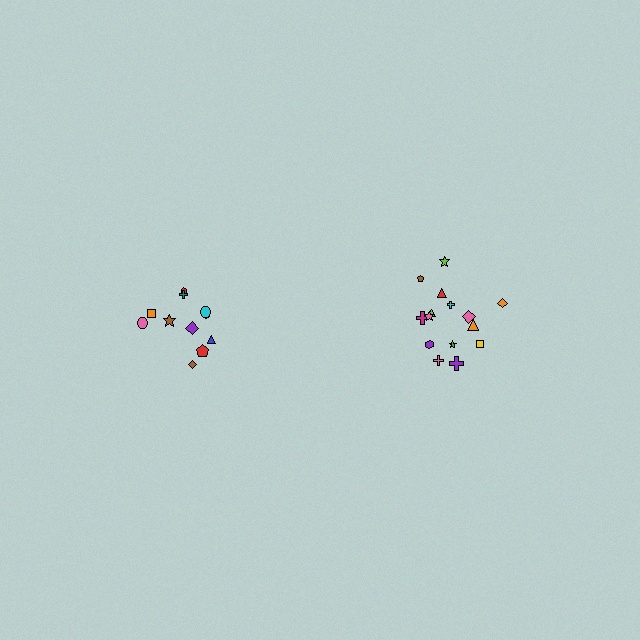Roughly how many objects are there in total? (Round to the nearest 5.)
Roughly 25 objects in total.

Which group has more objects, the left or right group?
The right group.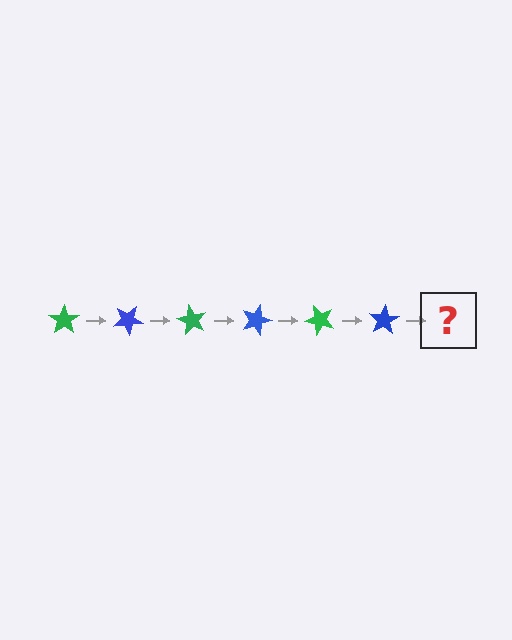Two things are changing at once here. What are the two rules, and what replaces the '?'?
The two rules are that it rotates 30 degrees each step and the color cycles through green and blue. The '?' should be a green star, rotated 180 degrees from the start.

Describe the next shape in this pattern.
It should be a green star, rotated 180 degrees from the start.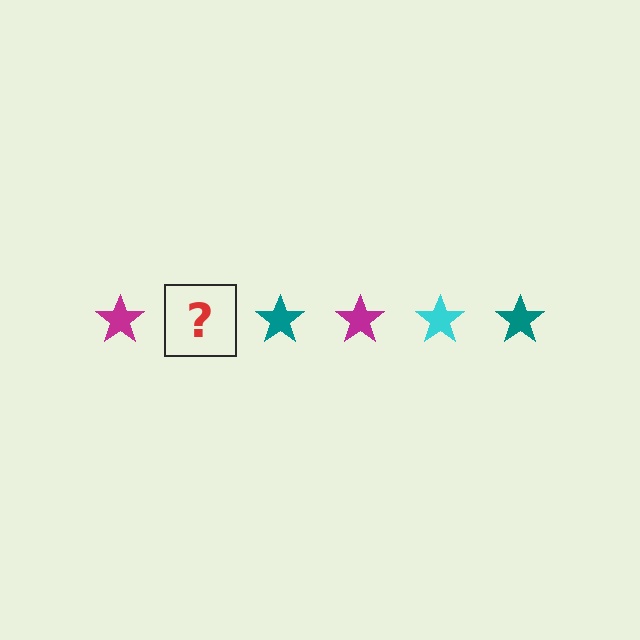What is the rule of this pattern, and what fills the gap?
The rule is that the pattern cycles through magenta, cyan, teal stars. The gap should be filled with a cyan star.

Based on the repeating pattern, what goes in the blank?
The blank should be a cyan star.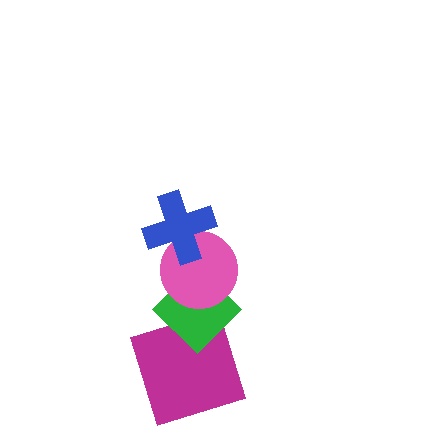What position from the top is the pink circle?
The pink circle is 2nd from the top.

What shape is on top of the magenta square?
The green diamond is on top of the magenta square.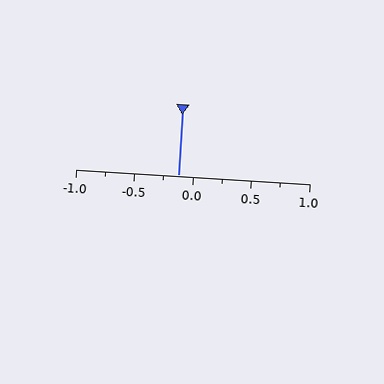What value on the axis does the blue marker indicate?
The marker indicates approximately -0.12.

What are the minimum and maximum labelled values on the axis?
The axis runs from -1.0 to 1.0.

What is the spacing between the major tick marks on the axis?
The major ticks are spaced 0.5 apart.